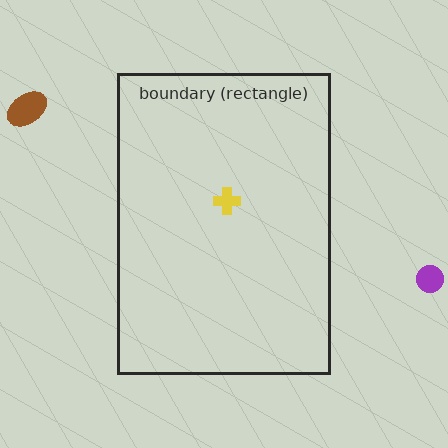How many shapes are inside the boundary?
1 inside, 2 outside.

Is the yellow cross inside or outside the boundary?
Inside.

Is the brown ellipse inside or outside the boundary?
Outside.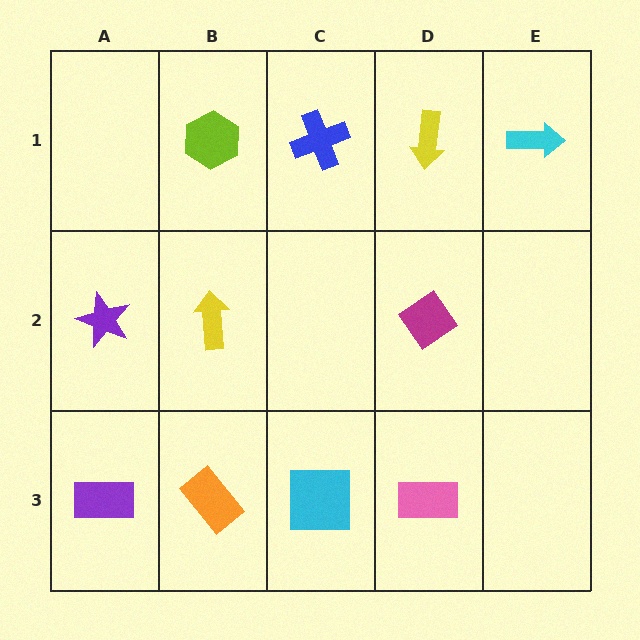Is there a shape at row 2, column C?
No, that cell is empty.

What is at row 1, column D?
A yellow arrow.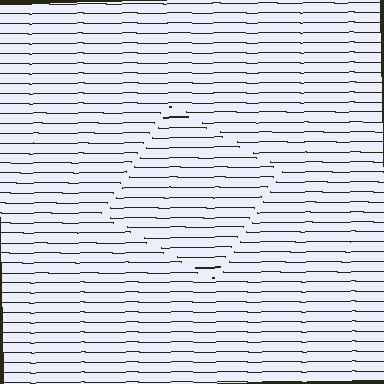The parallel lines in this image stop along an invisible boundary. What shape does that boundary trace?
An illusory square. The interior of the shape contains the same grating, shifted by half a period — the contour is defined by the phase discontinuity where line-ends from the inner and outer gratings abut.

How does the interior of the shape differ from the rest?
The interior of the shape contains the same grating, shifted by half a period — the contour is defined by the phase discontinuity where line-ends from the inner and outer gratings abut.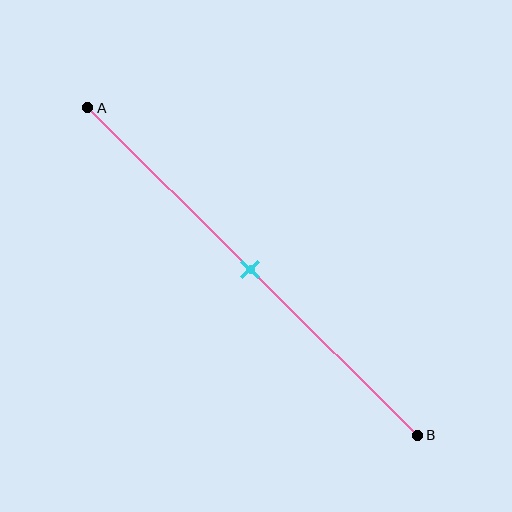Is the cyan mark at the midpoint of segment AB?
Yes, the mark is approximately at the midpoint.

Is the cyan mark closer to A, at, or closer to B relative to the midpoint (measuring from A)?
The cyan mark is approximately at the midpoint of segment AB.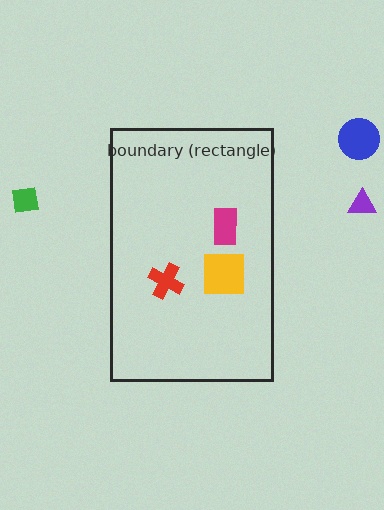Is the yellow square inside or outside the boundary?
Inside.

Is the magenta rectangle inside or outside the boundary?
Inside.